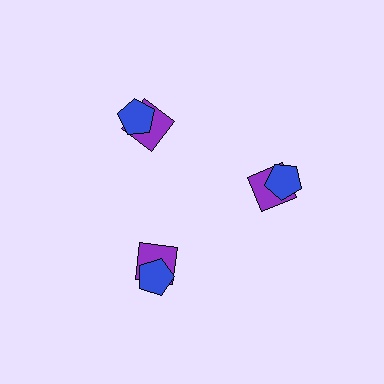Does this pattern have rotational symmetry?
Yes, this pattern has 3-fold rotational symmetry. It looks the same after rotating 120 degrees around the center.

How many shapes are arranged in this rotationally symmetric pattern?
There are 6 shapes, arranged in 3 groups of 2.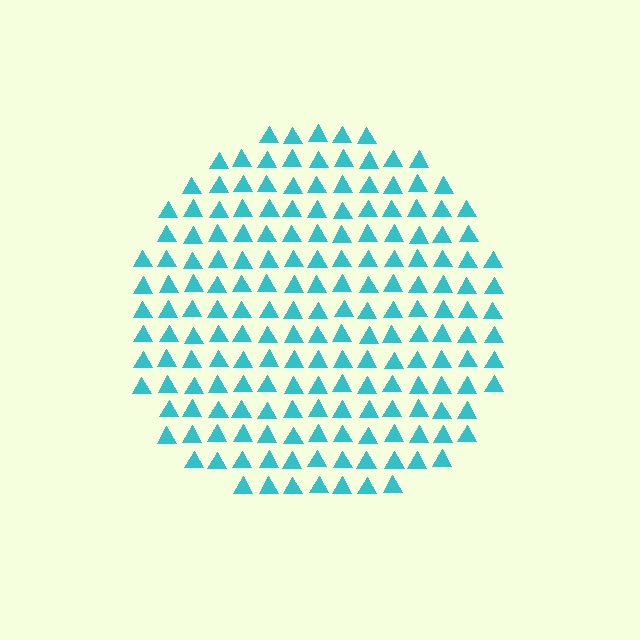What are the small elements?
The small elements are triangles.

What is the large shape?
The large shape is a circle.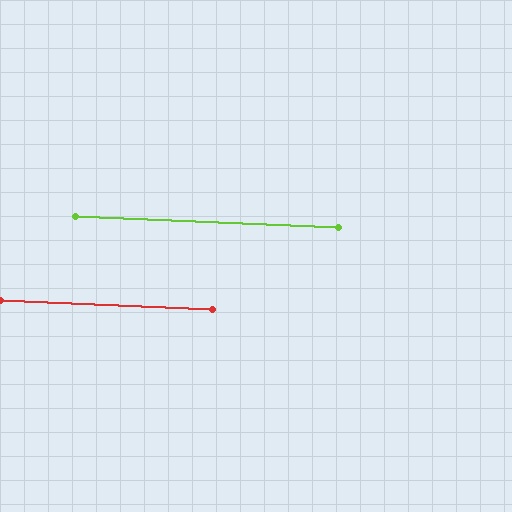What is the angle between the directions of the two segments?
Approximately 0 degrees.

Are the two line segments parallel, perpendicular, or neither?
Parallel — their directions differ by only 0.2°.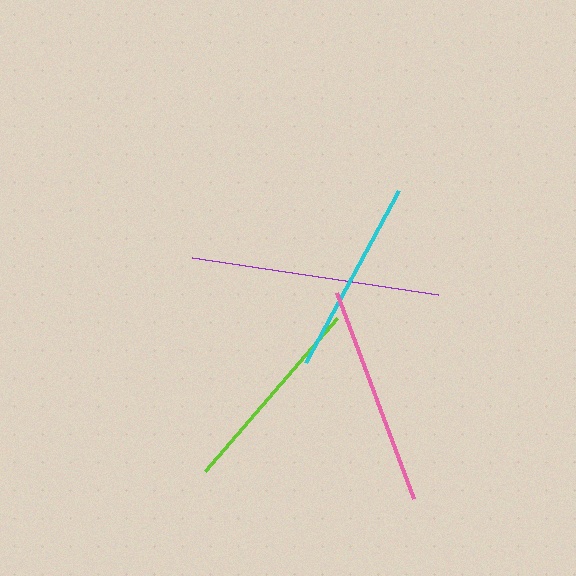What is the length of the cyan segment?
The cyan segment is approximately 196 pixels long.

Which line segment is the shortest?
The cyan line is the shortest at approximately 196 pixels.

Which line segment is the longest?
The purple line is the longest at approximately 249 pixels.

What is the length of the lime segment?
The lime segment is approximately 202 pixels long.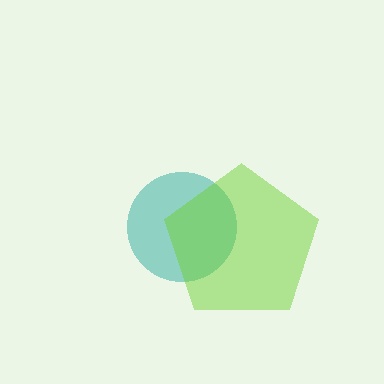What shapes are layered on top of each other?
The layered shapes are: a teal circle, a lime pentagon.